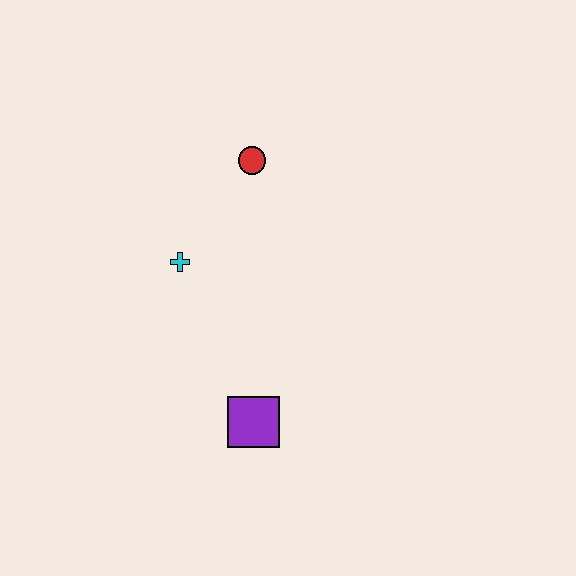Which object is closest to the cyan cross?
The red circle is closest to the cyan cross.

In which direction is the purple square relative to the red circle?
The purple square is below the red circle.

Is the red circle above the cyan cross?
Yes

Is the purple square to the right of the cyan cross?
Yes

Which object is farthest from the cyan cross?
The purple square is farthest from the cyan cross.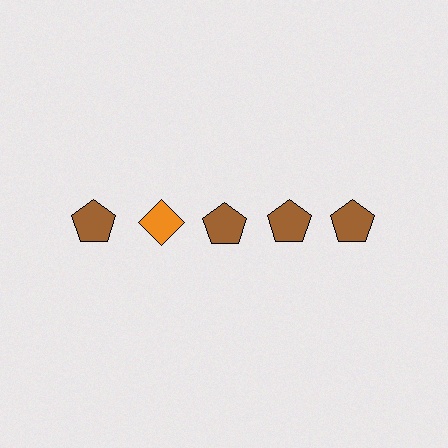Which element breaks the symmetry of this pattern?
The orange diamond in the top row, second from left column breaks the symmetry. All other shapes are brown pentagons.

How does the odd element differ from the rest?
It differs in both color (orange instead of brown) and shape (diamond instead of pentagon).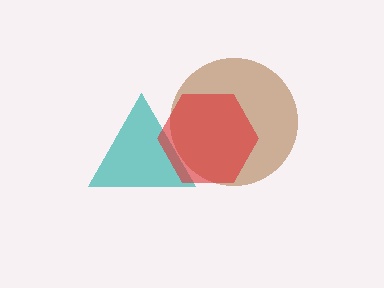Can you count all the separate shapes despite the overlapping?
Yes, there are 3 separate shapes.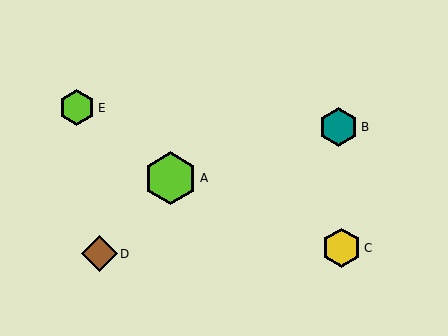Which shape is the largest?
The lime hexagon (labeled A) is the largest.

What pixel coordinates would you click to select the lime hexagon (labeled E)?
Click at (77, 108) to select the lime hexagon E.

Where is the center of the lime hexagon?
The center of the lime hexagon is at (171, 178).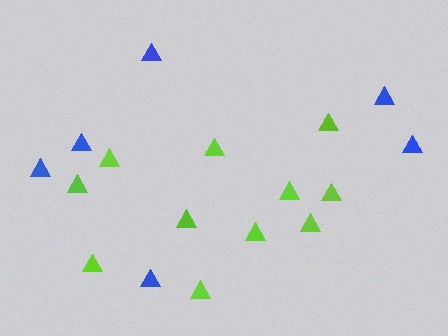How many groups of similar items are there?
There are 2 groups: one group of lime triangles (11) and one group of blue triangles (6).